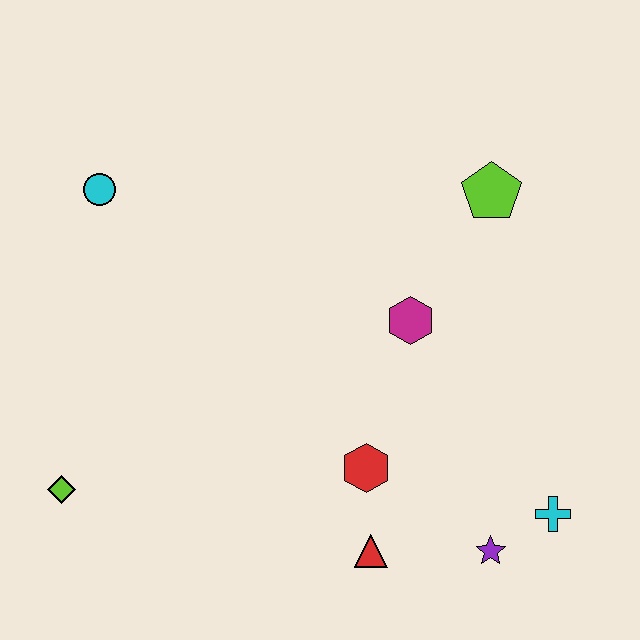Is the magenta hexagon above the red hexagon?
Yes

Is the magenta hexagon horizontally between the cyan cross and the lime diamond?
Yes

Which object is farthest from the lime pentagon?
The lime diamond is farthest from the lime pentagon.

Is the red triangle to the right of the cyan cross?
No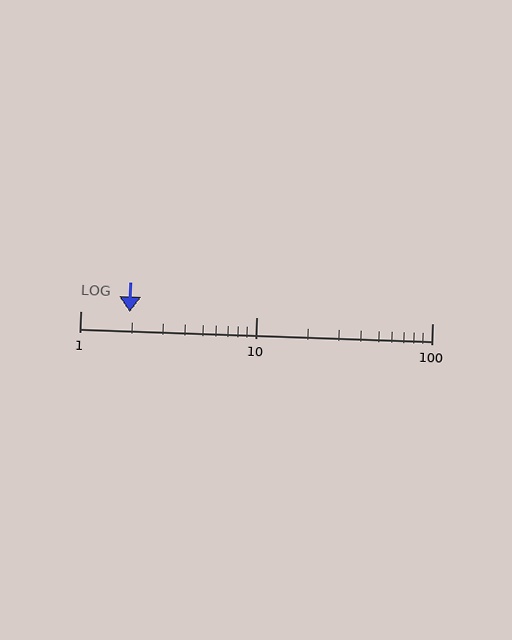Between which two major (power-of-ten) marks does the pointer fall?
The pointer is between 1 and 10.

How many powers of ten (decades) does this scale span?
The scale spans 2 decades, from 1 to 100.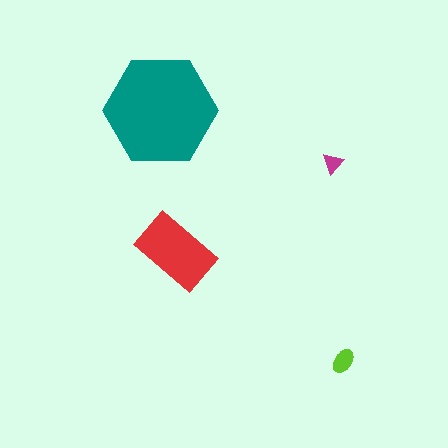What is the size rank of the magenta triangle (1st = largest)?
4th.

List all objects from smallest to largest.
The magenta triangle, the lime ellipse, the red rectangle, the teal hexagon.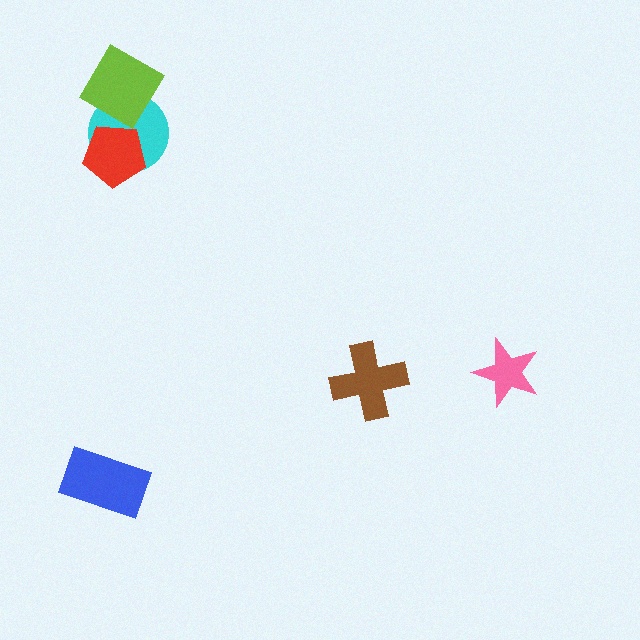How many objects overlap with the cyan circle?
2 objects overlap with the cyan circle.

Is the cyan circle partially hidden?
Yes, it is partially covered by another shape.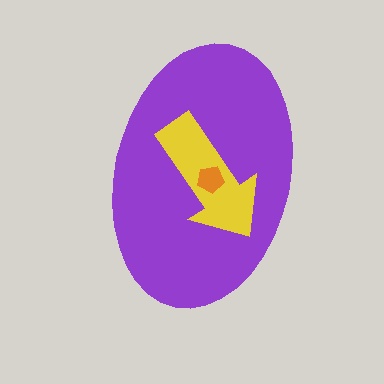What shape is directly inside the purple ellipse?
The yellow arrow.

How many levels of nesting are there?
3.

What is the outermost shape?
The purple ellipse.